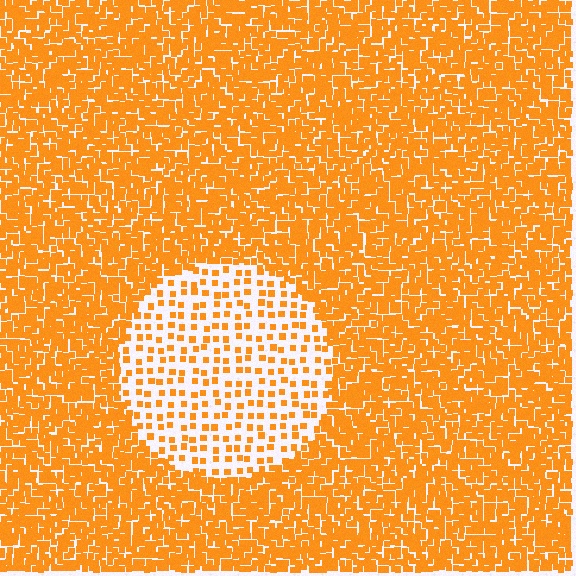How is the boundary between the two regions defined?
The boundary is defined by a change in element density (approximately 3.1x ratio). All elements are the same color, size, and shape.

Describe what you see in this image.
The image contains small orange elements arranged at two different densities. A circle-shaped region is visible where the elements are less densely packed than the surrounding area.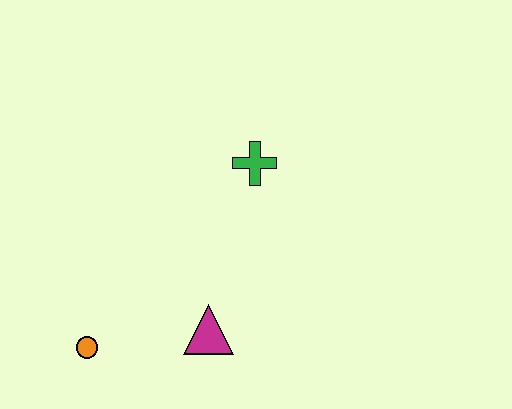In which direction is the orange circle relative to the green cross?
The orange circle is below the green cross.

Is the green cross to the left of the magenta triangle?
No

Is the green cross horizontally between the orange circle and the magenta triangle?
No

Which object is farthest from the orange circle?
The green cross is farthest from the orange circle.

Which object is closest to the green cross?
The magenta triangle is closest to the green cross.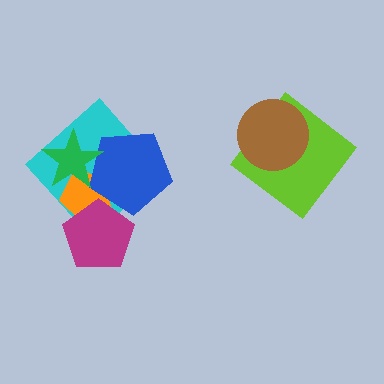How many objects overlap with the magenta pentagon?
3 objects overlap with the magenta pentagon.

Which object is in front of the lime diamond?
The brown circle is in front of the lime diamond.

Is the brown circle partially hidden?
No, no other shape covers it.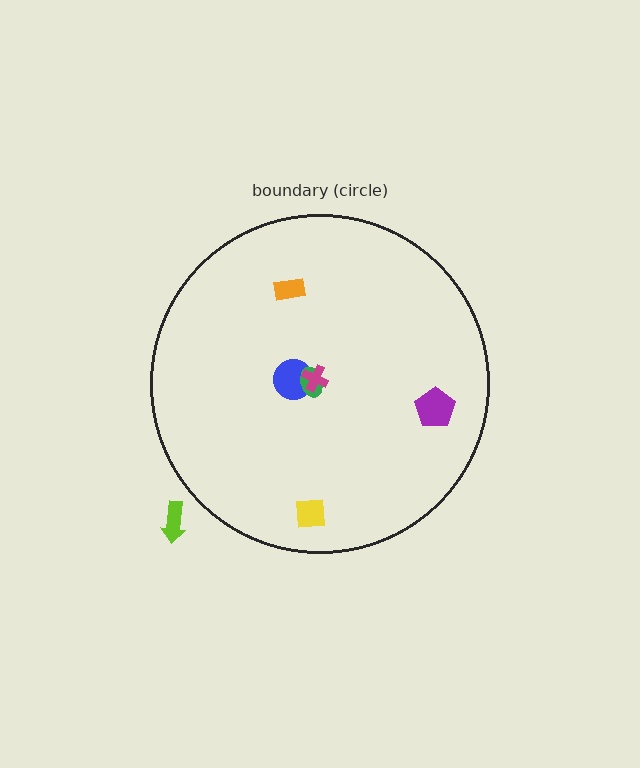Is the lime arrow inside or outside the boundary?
Outside.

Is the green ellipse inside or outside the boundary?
Inside.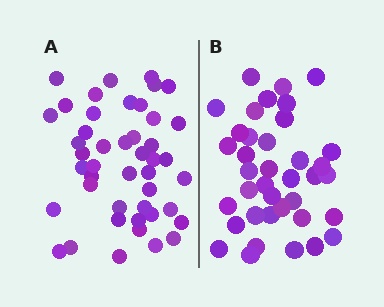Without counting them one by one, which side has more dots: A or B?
Region A (the left region) has more dots.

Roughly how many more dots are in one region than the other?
Region A has roughly 8 or so more dots than region B.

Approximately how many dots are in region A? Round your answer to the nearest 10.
About 40 dots. (The exact count is 45, which rounds to 40.)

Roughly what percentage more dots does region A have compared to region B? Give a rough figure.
About 20% more.